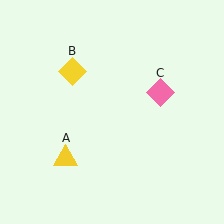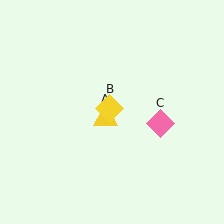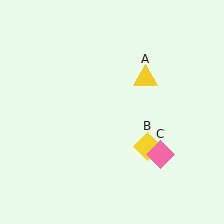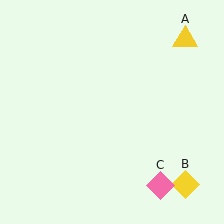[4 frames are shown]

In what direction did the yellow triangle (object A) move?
The yellow triangle (object A) moved up and to the right.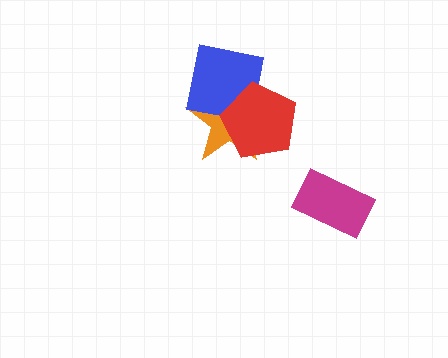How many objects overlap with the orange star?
2 objects overlap with the orange star.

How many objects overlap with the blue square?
2 objects overlap with the blue square.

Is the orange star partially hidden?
Yes, it is partially covered by another shape.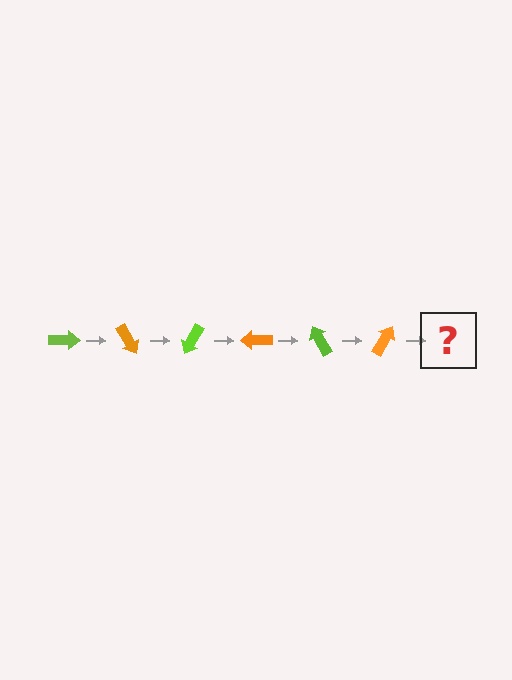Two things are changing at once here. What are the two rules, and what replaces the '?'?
The two rules are that it rotates 60 degrees each step and the color cycles through lime and orange. The '?' should be a lime arrow, rotated 360 degrees from the start.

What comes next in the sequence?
The next element should be a lime arrow, rotated 360 degrees from the start.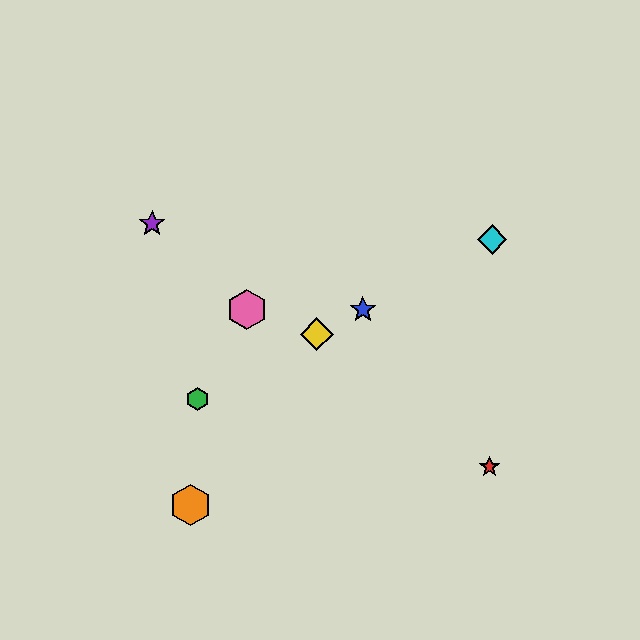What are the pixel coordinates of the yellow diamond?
The yellow diamond is at (317, 334).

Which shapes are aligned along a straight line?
The blue star, the green hexagon, the yellow diamond, the cyan diamond are aligned along a straight line.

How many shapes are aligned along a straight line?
4 shapes (the blue star, the green hexagon, the yellow diamond, the cyan diamond) are aligned along a straight line.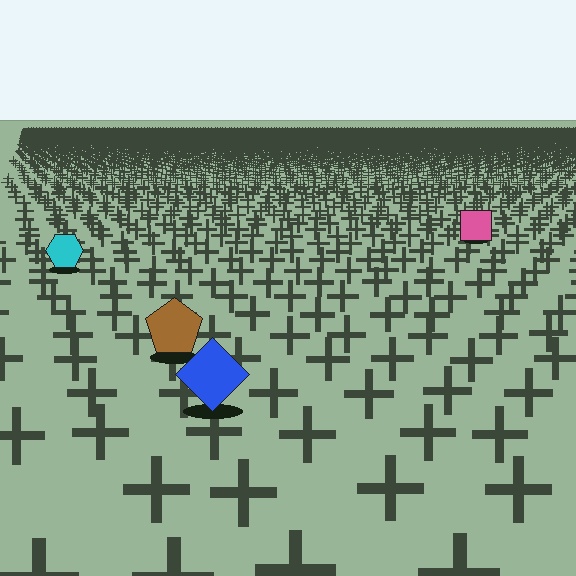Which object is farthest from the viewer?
The pink square is farthest from the viewer. It appears smaller and the ground texture around it is denser.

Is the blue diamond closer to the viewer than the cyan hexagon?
Yes. The blue diamond is closer — you can tell from the texture gradient: the ground texture is coarser near it.